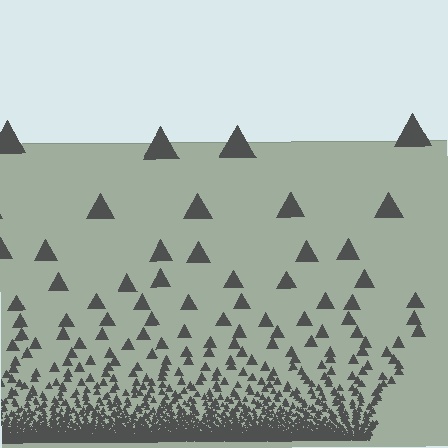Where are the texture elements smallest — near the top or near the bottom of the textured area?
Near the bottom.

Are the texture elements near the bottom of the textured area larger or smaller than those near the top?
Smaller. The gradient is inverted — elements near the bottom are smaller and denser.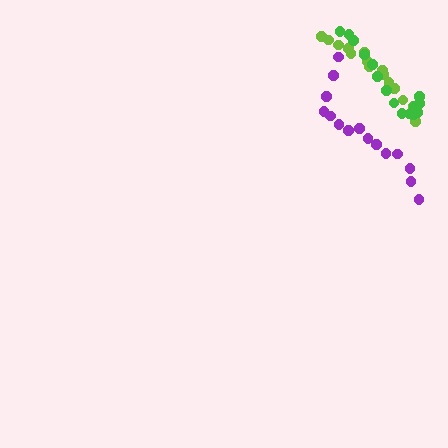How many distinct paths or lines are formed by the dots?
There are 3 distinct paths.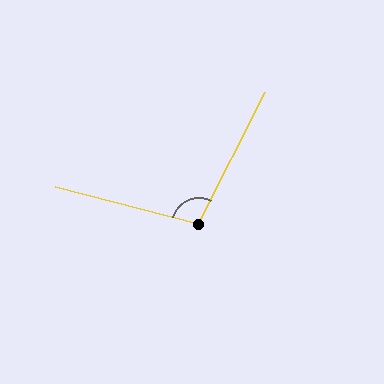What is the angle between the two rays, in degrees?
Approximately 102 degrees.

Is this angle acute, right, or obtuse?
It is obtuse.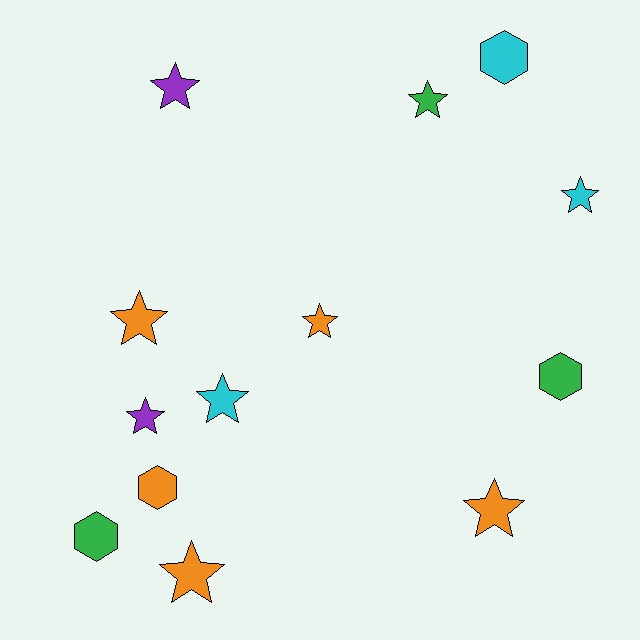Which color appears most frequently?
Orange, with 5 objects.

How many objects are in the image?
There are 13 objects.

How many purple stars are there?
There are 2 purple stars.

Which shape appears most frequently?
Star, with 9 objects.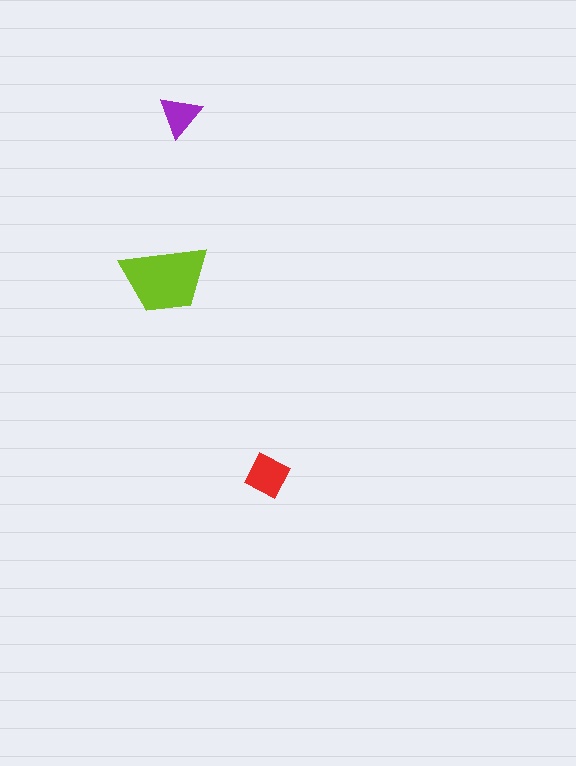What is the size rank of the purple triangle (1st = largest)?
3rd.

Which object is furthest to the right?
The red diamond is rightmost.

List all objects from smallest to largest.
The purple triangle, the red diamond, the lime trapezoid.